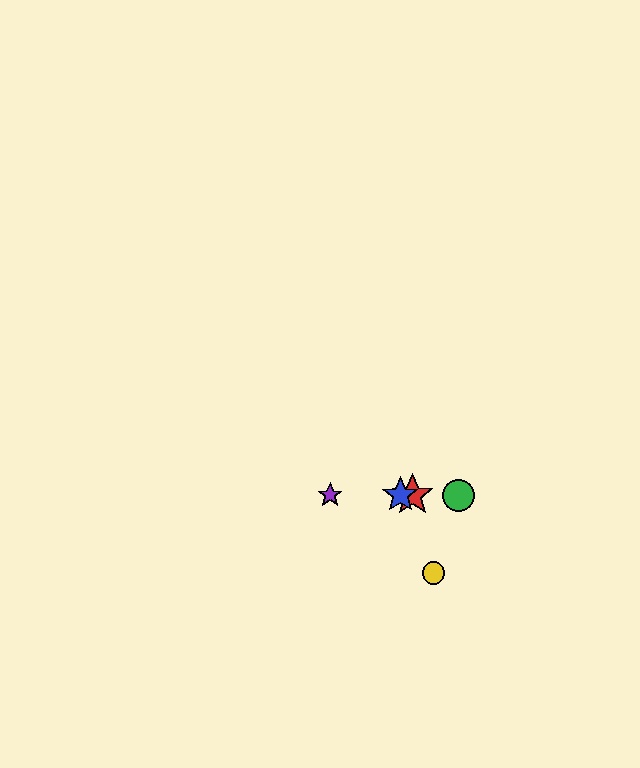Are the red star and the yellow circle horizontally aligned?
No, the red star is at y≈495 and the yellow circle is at y≈573.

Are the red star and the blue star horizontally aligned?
Yes, both are at y≈495.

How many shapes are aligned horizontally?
4 shapes (the red star, the blue star, the green circle, the purple star) are aligned horizontally.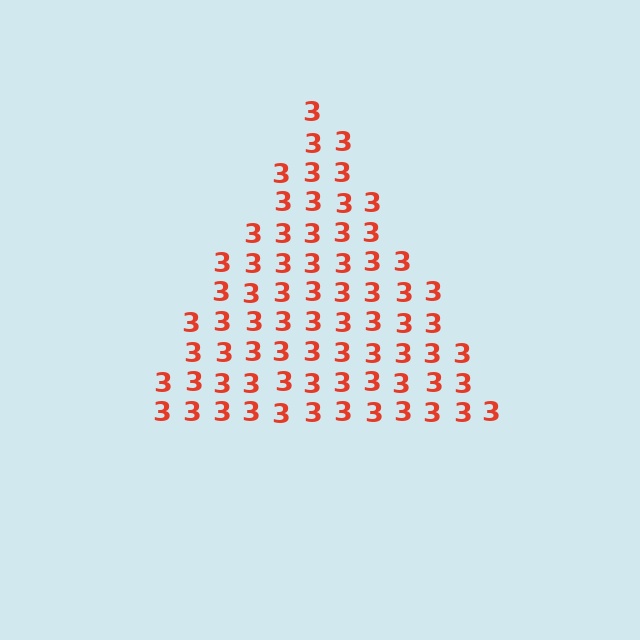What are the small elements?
The small elements are digit 3's.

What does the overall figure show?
The overall figure shows a triangle.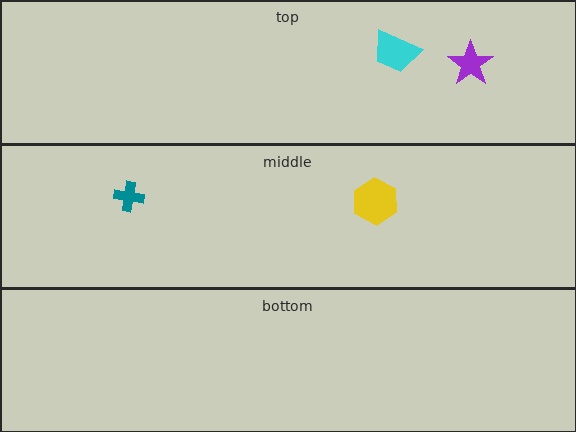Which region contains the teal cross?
The middle region.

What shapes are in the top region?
The cyan trapezoid, the purple star.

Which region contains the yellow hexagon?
The middle region.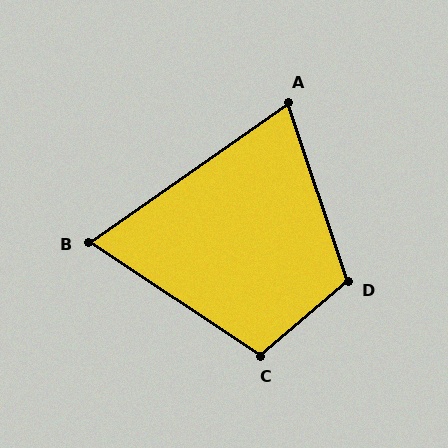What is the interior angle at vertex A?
Approximately 74 degrees (acute).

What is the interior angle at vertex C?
Approximately 106 degrees (obtuse).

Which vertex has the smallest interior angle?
B, at approximately 68 degrees.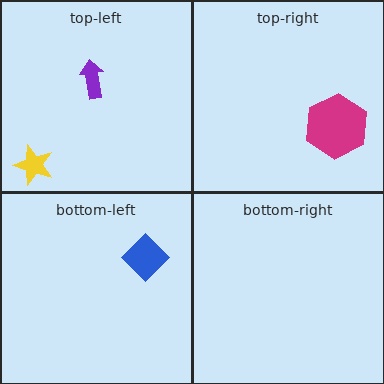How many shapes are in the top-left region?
2.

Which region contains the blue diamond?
The bottom-left region.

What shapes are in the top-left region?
The yellow star, the purple arrow.